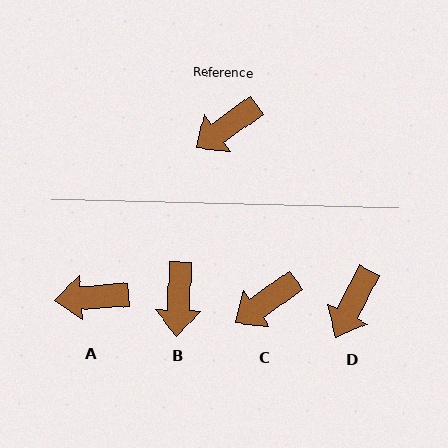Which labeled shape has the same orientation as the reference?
C.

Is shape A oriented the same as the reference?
No, it is off by about 31 degrees.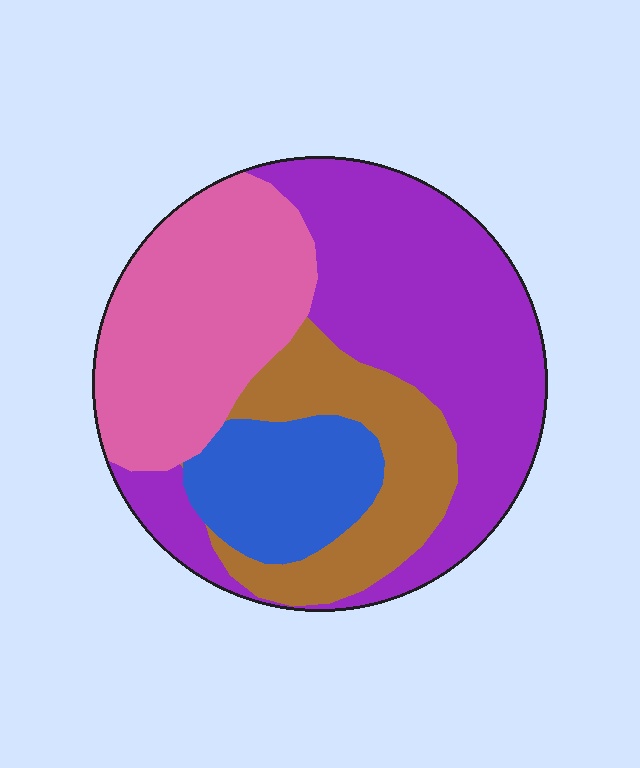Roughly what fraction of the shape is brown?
Brown takes up about one sixth (1/6) of the shape.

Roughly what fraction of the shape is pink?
Pink takes up between a quarter and a half of the shape.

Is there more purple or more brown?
Purple.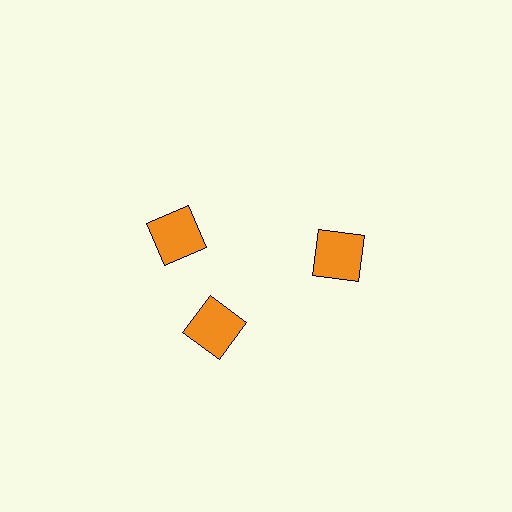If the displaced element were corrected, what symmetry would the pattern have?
It would have 3-fold rotational symmetry — the pattern would map onto itself every 120 degrees.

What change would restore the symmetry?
The symmetry would be restored by rotating it back into even spacing with its neighbors so that all 3 squares sit at equal angles and equal distance from the center.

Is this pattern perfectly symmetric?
No. The 3 orange squares are arranged in a ring, but one element near the 11 o'clock position is rotated out of alignment along the ring, breaking the 3-fold rotational symmetry.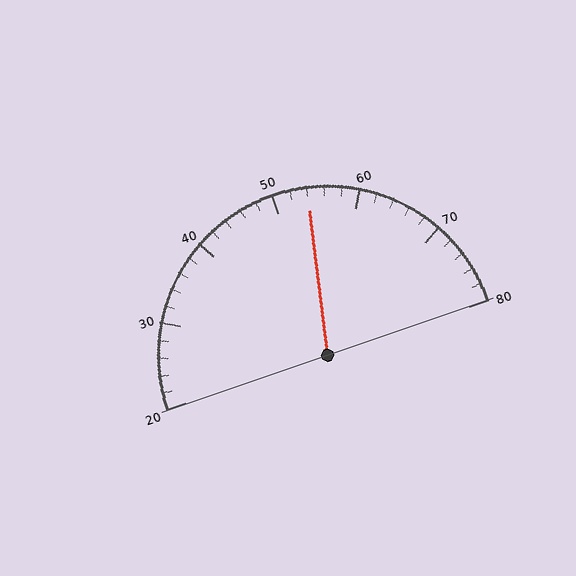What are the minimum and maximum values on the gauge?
The gauge ranges from 20 to 80.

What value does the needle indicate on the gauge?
The needle indicates approximately 54.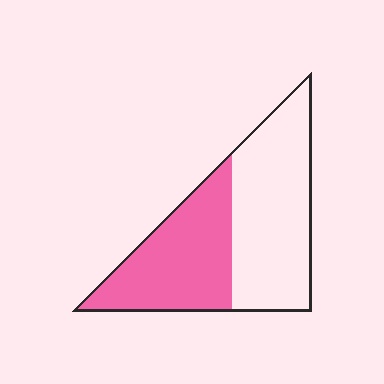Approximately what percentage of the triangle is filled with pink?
Approximately 45%.